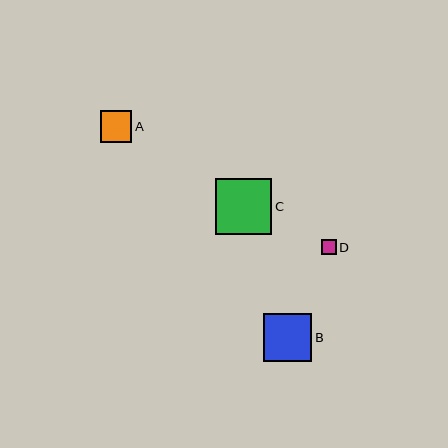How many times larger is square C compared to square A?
Square C is approximately 1.8 times the size of square A.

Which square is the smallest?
Square D is the smallest with a size of approximately 15 pixels.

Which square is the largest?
Square C is the largest with a size of approximately 56 pixels.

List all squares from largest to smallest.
From largest to smallest: C, B, A, D.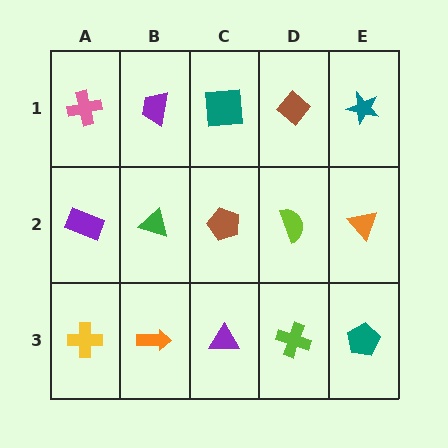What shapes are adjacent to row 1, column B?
A green triangle (row 2, column B), a pink cross (row 1, column A), a teal square (row 1, column C).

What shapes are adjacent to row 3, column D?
A lime semicircle (row 2, column D), a purple triangle (row 3, column C), a teal pentagon (row 3, column E).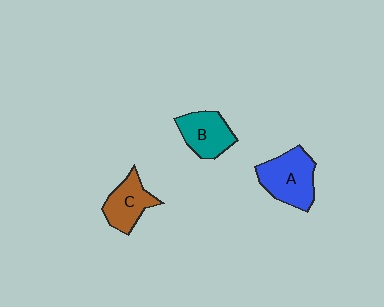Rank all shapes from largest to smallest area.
From largest to smallest: A (blue), B (teal), C (brown).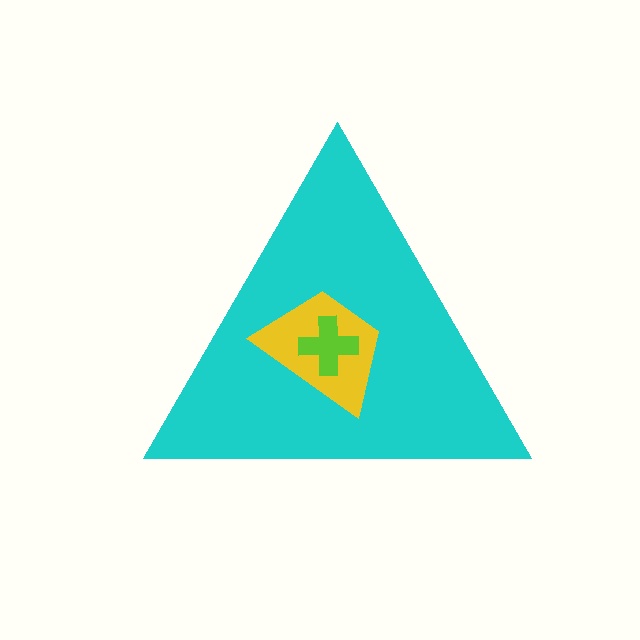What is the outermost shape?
The cyan triangle.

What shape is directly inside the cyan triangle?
The yellow trapezoid.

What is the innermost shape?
The lime cross.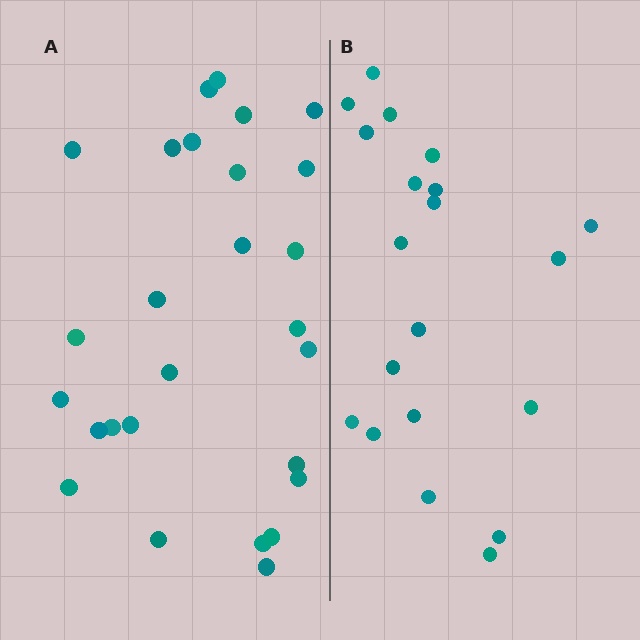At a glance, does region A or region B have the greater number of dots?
Region A (the left region) has more dots.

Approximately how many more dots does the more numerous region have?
Region A has roughly 8 or so more dots than region B.